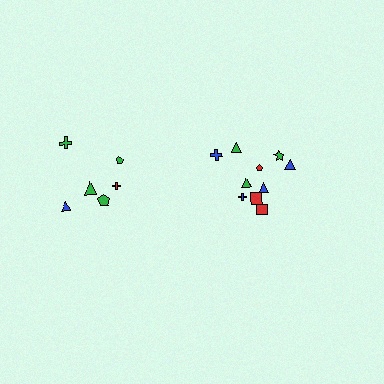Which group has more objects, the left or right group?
The right group.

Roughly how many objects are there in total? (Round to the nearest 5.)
Roughly 15 objects in total.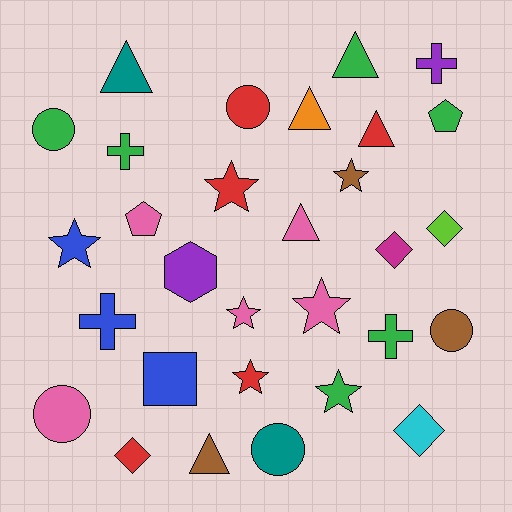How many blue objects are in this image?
There are 3 blue objects.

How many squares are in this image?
There is 1 square.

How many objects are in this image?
There are 30 objects.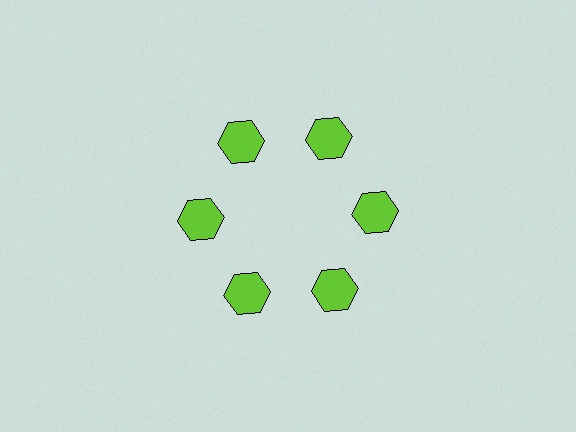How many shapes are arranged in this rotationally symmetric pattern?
There are 6 shapes, arranged in 6 groups of 1.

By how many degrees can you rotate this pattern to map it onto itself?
The pattern maps onto itself every 60 degrees of rotation.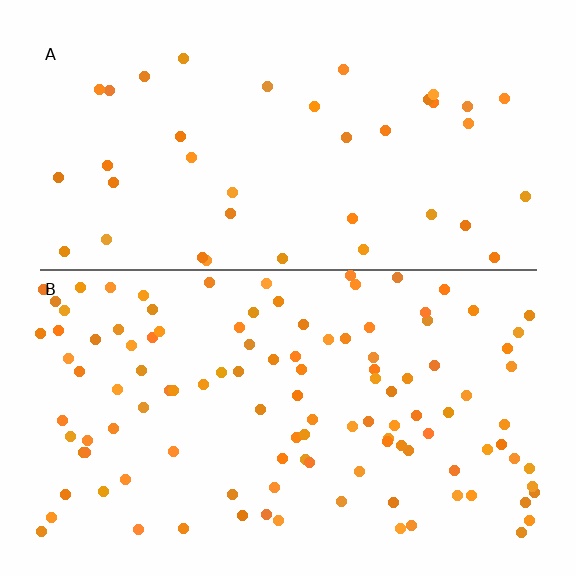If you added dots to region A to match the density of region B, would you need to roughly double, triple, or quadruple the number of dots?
Approximately triple.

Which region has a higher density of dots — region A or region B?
B (the bottom).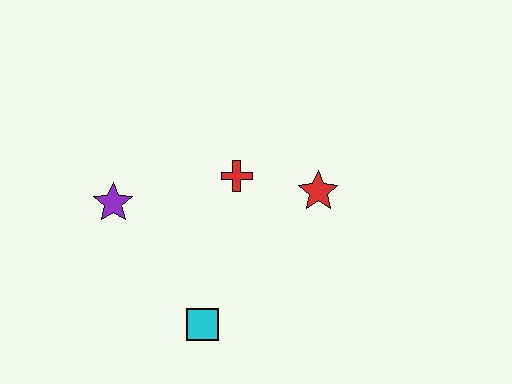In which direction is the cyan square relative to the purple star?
The cyan square is below the purple star.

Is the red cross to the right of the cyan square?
Yes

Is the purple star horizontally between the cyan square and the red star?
No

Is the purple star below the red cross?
Yes